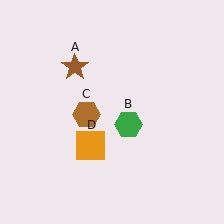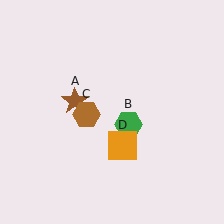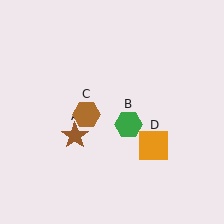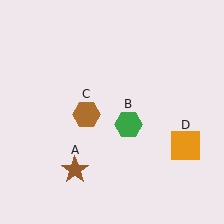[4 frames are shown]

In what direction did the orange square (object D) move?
The orange square (object D) moved right.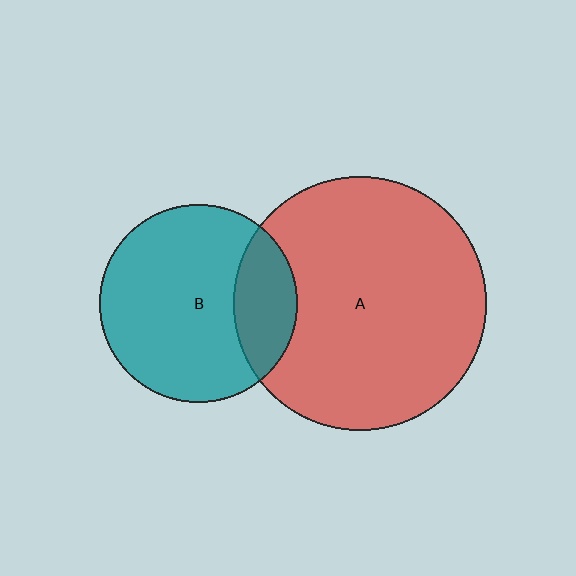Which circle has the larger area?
Circle A (red).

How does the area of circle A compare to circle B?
Approximately 1.6 times.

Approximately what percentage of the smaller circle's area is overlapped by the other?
Approximately 20%.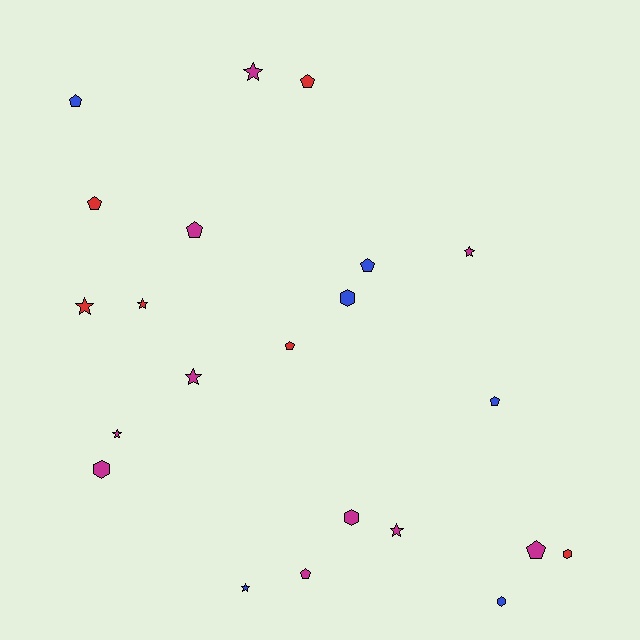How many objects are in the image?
There are 22 objects.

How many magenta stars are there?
There are 5 magenta stars.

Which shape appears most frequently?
Pentagon, with 9 objects.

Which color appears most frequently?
Magenta, with 10 objects.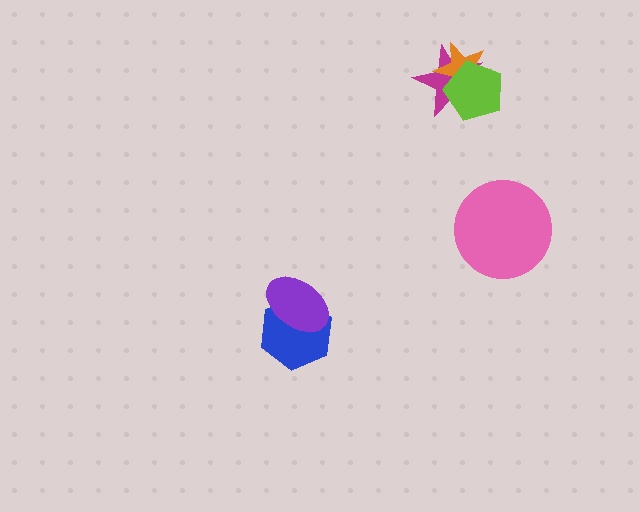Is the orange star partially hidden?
Yes, it is partially covered by another shape.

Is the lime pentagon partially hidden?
No, no other shape covers it.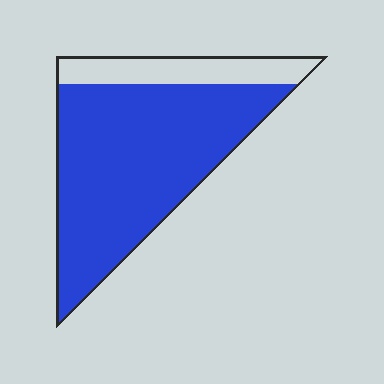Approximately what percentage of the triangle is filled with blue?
Approximately 80%.